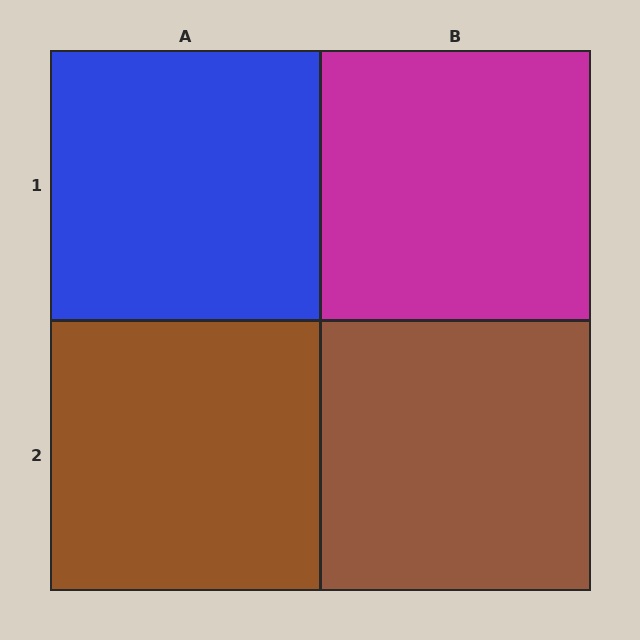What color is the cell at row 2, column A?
Brown.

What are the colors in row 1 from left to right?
Blue, magenta.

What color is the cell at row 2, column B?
Brown.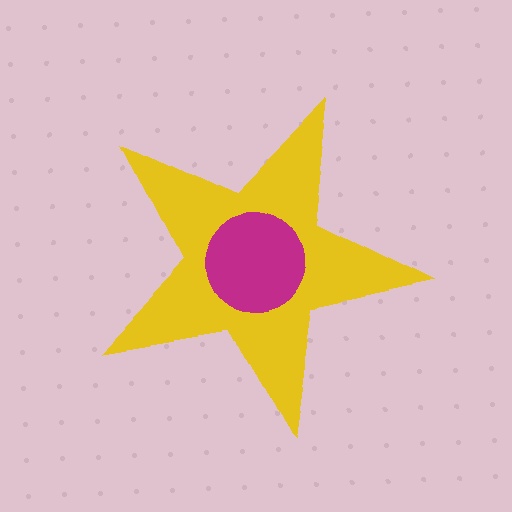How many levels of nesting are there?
2.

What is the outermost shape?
The yellow star.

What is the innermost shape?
The magenta circle.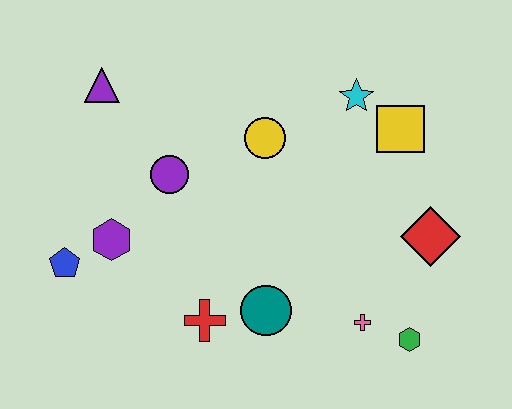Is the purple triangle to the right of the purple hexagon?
No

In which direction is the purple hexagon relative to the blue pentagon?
The purple hexagon is to the right of the blue pentagon.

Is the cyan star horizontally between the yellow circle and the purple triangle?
No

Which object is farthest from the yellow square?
The blue pentagon is farthest from the yellow square.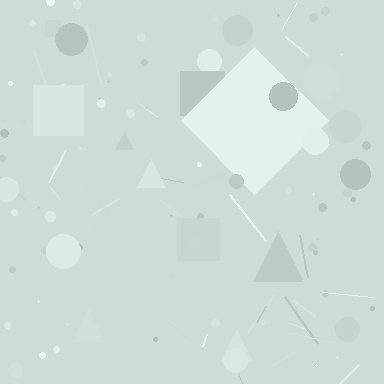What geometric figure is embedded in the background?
A diamond is embedded in the background.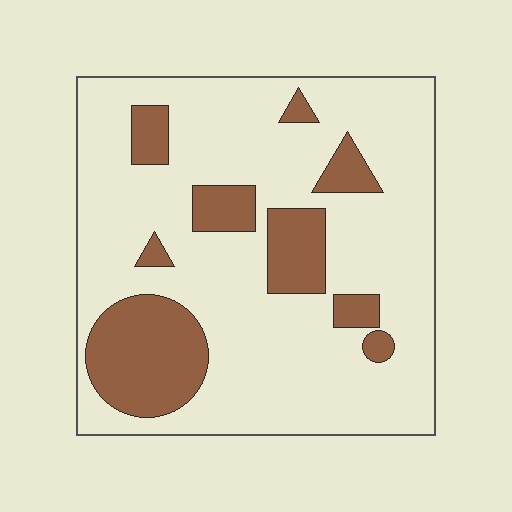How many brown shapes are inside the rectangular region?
9.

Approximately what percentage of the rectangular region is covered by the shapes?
Approximately 20%.